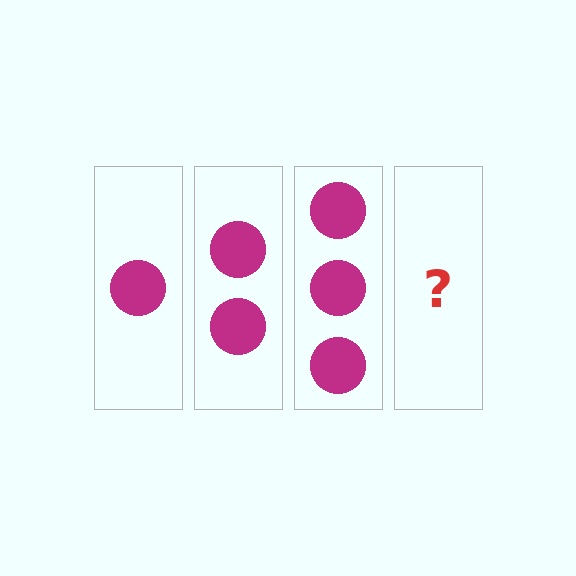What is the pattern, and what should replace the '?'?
The pattern is that each step adds one more circle. The '?' should be 4 circles.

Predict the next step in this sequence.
The next step is 4 circles.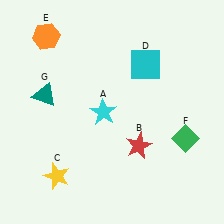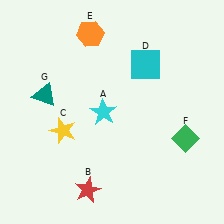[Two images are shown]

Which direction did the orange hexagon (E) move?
The orange hexagon (E) moved right.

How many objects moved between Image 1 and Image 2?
3 objects moved between the two images.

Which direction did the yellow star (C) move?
The yellow star (C) moved up.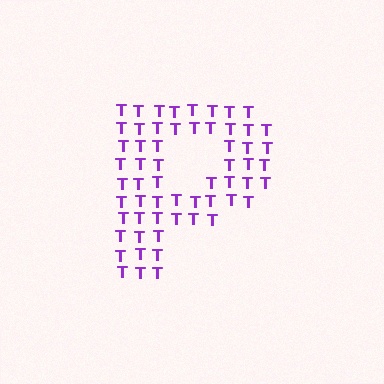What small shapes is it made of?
It is made of small letter T's.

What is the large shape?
The large shape is the letter P.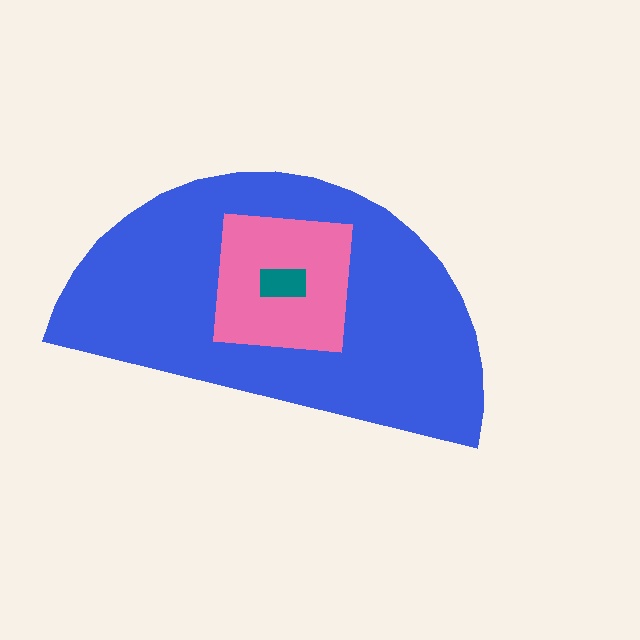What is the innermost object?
The teal rectangle.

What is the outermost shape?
The blue semicircle.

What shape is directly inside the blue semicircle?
The pink square.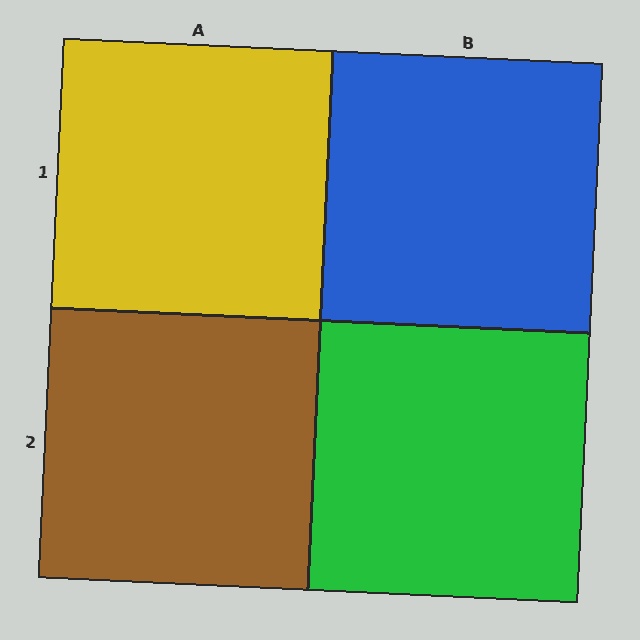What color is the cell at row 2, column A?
Brown.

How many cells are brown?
1 cell is brown.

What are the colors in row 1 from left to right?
Yellow, blue.